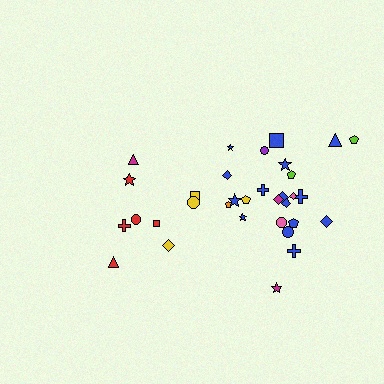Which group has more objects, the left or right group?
The right group.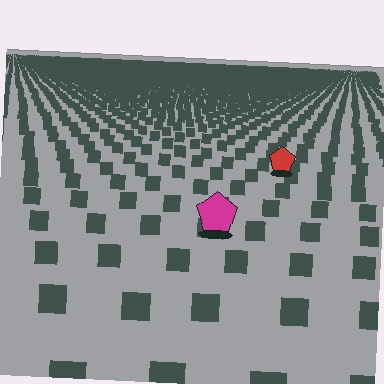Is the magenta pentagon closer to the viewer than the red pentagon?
Yes. The magenta pentagon is closer — you can tell from the texture gradient: the ground texture is coarser near it.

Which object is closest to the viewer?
The magenta pentagon is closest. The texture marks near it are larger and more spread out.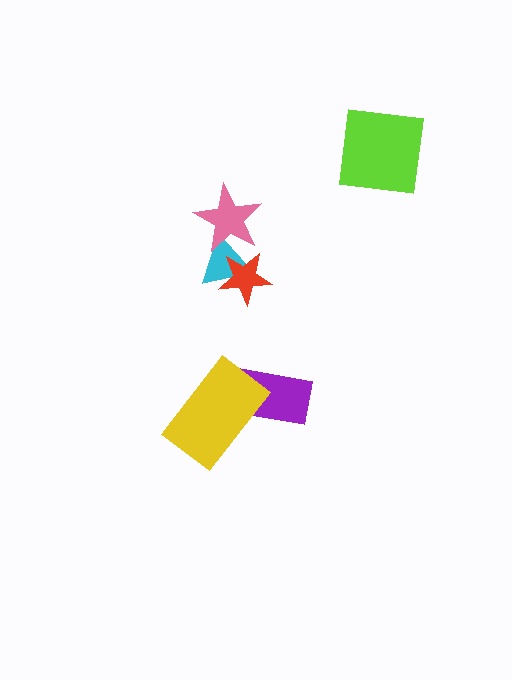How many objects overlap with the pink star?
1 object overlaps with the pink star.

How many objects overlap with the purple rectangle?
1 object overlaps with the purple rectangle.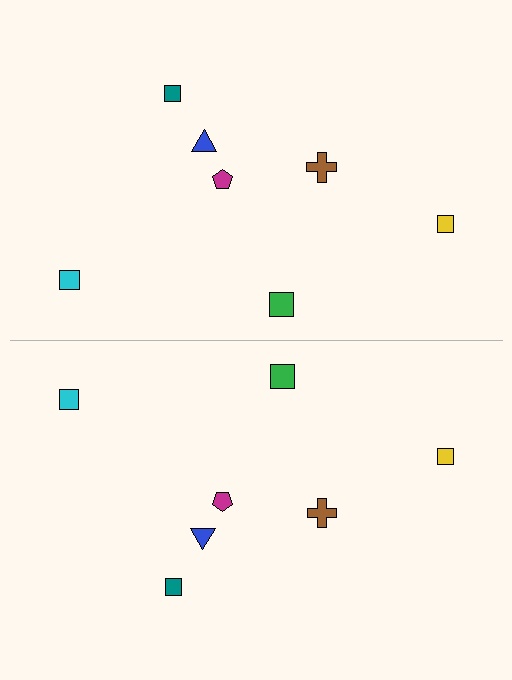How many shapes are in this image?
There are 14 shapes in this image.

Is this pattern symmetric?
Yes, this pattern has bilateral (reflection) symmetry.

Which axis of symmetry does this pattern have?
The pattern has a horizontal axis of symmetry running through the center of the image.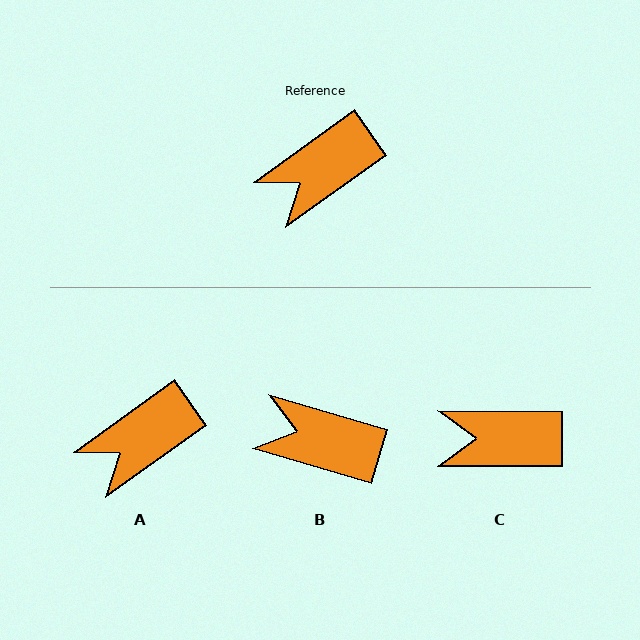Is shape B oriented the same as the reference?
No, it is off by about 52 degrees.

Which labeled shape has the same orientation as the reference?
A.